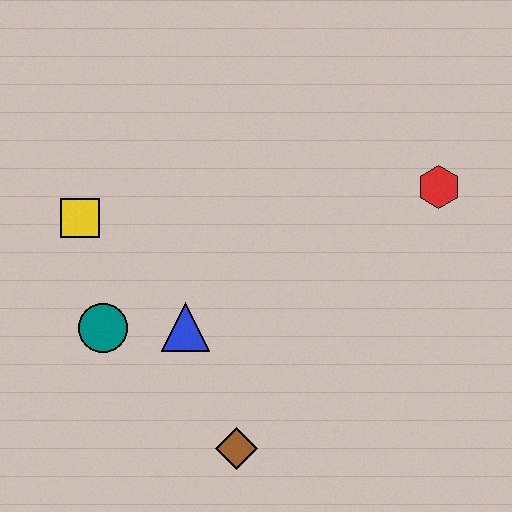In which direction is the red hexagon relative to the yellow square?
The red hexagon is to the right of the yellow square.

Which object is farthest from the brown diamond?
The red hexagon is farthest from the brown diamond.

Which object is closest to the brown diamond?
The blue triangle is closest to the brown diamond.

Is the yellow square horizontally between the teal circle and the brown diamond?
No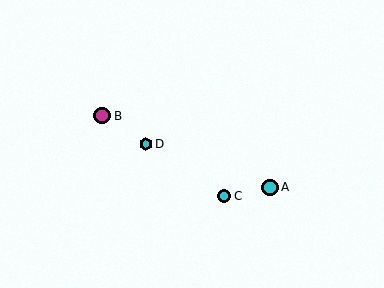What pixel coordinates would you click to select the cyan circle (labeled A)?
Click at (270, 187) to select the cyan circle A.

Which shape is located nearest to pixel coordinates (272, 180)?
The cyan circle (labeled A) at (270, 187) is nearest to that location.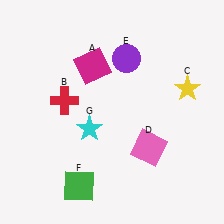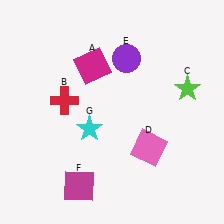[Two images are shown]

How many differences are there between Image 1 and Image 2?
There are 2 differences between the two images.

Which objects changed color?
C changed from yellow to lime. F changed from green to magenta.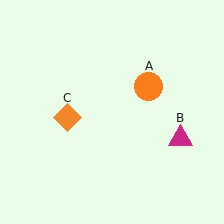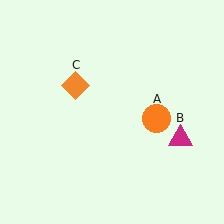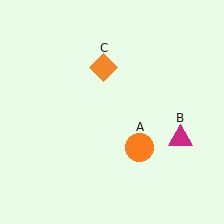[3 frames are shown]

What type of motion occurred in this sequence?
The orange circle (object A), orange diamond (object C) rotated clockwise around the center of the scene.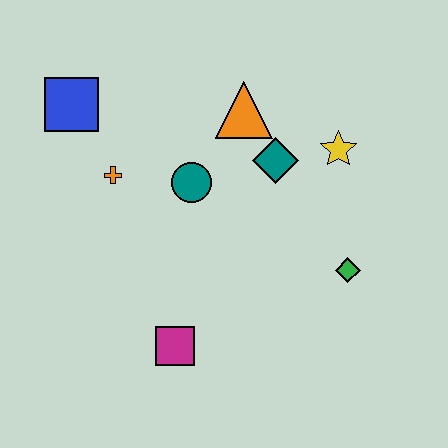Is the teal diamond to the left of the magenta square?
No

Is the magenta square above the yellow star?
No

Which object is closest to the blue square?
The orange cross is closest to the blue square.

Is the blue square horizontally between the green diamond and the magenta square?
No